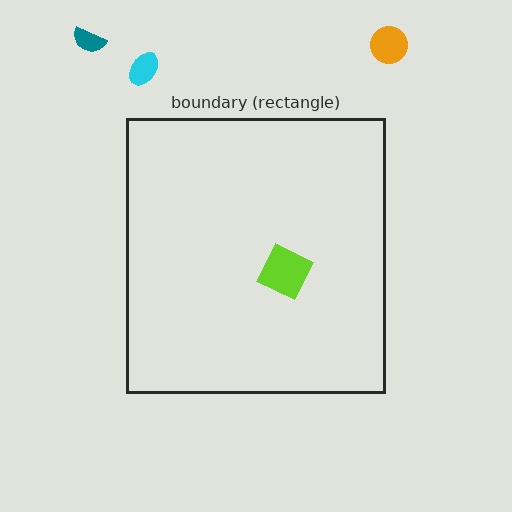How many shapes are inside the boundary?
1 inside, 3 outside.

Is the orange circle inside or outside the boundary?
Outside.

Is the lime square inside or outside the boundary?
Inside.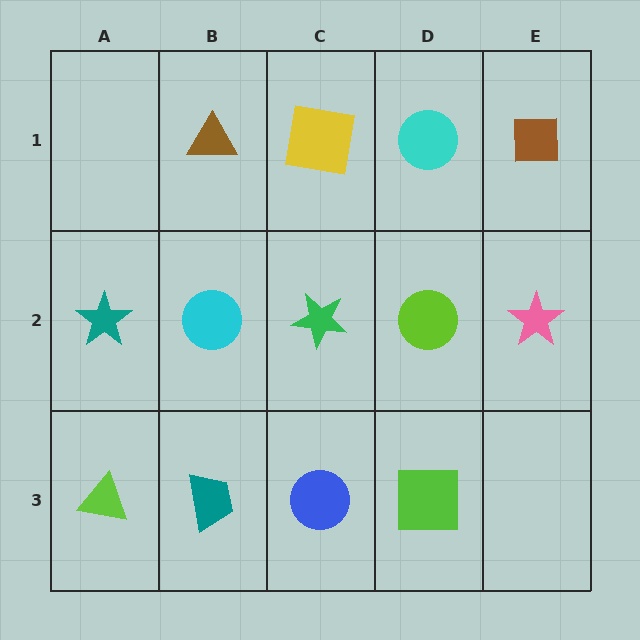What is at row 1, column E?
A brown square.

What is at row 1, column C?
A yellow square.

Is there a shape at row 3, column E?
No, that cell is empty.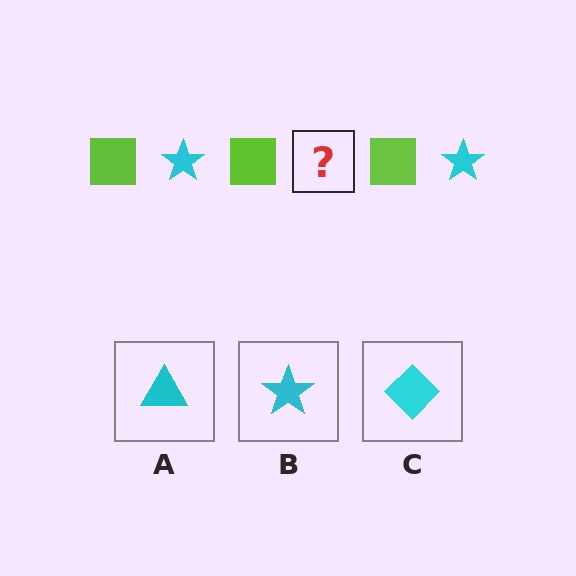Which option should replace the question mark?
Option B.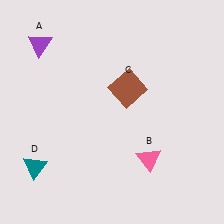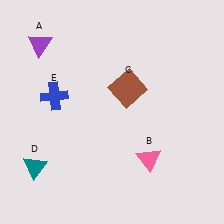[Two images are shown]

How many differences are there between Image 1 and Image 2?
There is 1 difference between the two images.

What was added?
A blue cross (E) was added in Image 2.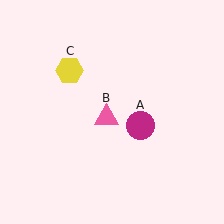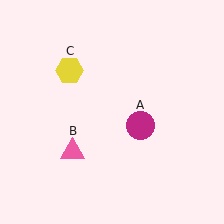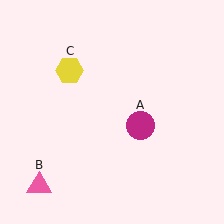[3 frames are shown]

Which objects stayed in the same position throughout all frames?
Magenta circle (object A) and yellow hexagon (object C) remained stationary.